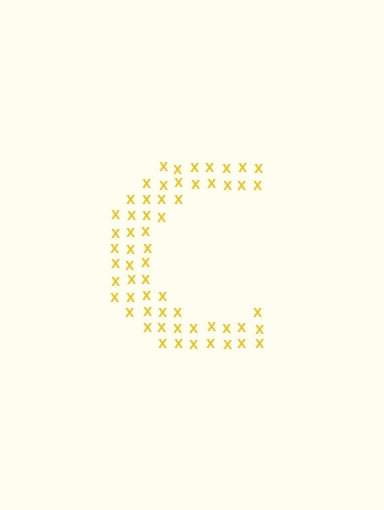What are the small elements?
The small elements are letter X's.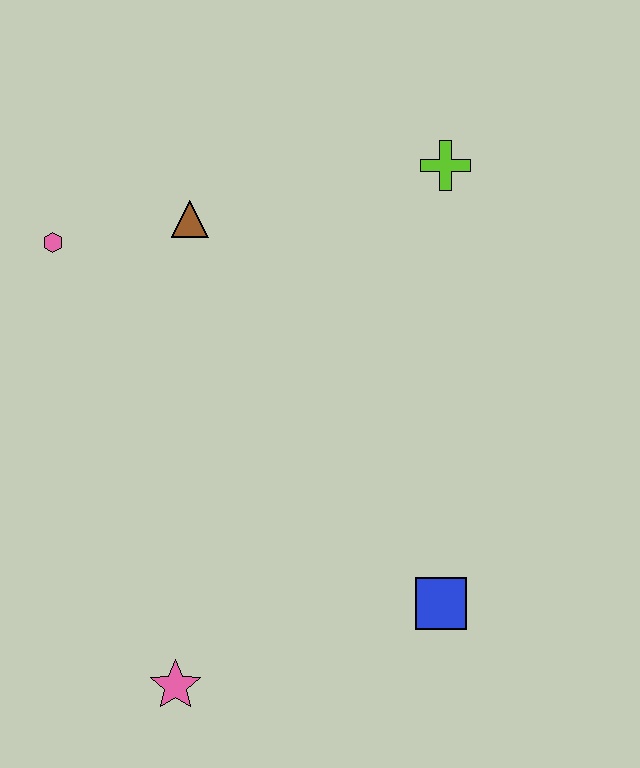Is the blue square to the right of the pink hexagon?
Yes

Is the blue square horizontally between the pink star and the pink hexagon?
No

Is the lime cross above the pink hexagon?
Yes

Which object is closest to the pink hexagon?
The brown triangle is closest to the pink hexagon.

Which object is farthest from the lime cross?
The pink star is farthest from the lime cross.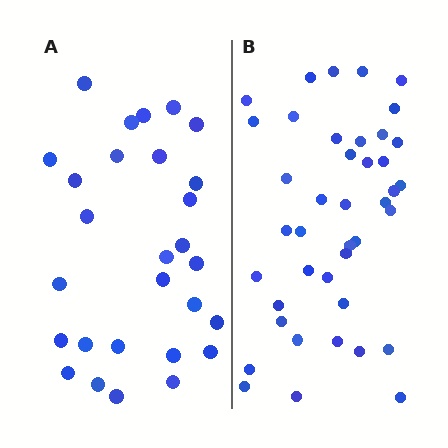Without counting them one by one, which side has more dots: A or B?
Region B (the right region) has more dots.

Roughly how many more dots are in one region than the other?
Region B has approximately 15 more dots than region A.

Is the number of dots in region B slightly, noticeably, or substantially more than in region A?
Region B has substantially more. The ratio is roughly 1.5 to 1.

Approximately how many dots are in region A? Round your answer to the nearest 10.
About 30 dots. (The exact count is 28, which rounds to 30.)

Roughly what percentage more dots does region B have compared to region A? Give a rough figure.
About 45% more.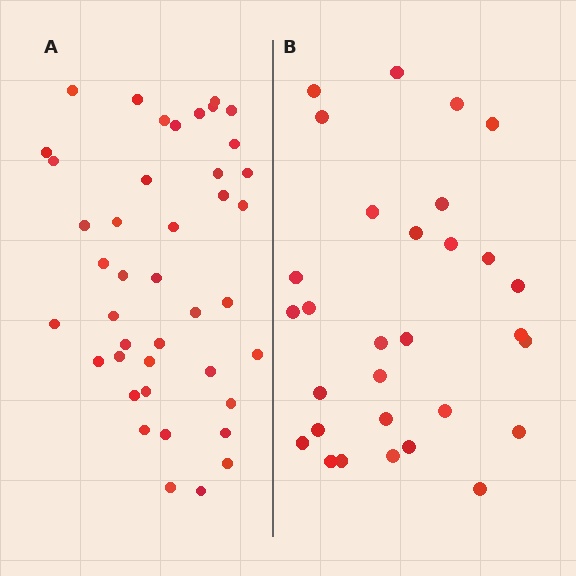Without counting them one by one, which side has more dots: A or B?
Region A (the left region) has more dots.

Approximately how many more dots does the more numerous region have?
Region A has roughly 12 or so more dots than region B.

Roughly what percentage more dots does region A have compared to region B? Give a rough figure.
About 40% more.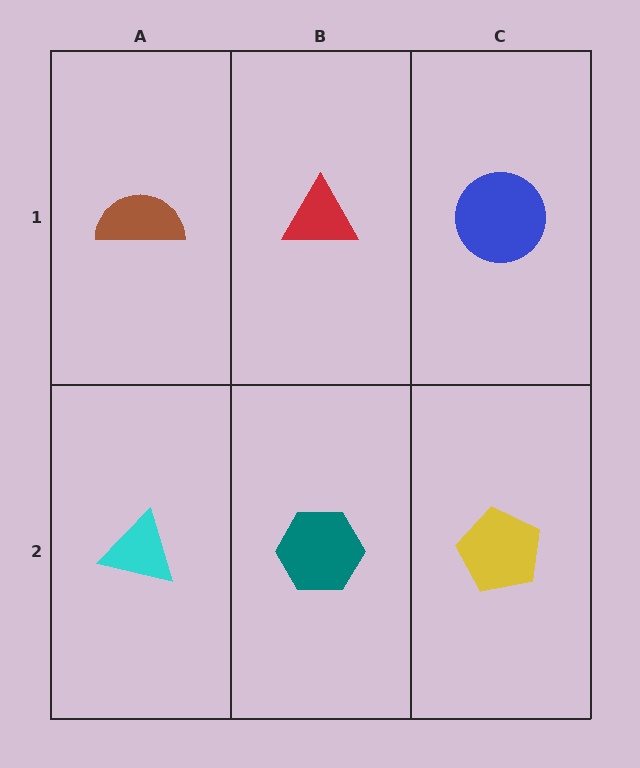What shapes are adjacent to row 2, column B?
A red triangle (row 1, column B), a cyan triangle (row 2, column A), a yellow pentagon (row 2, column C).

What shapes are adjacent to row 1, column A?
A cyan triangle (row 2, column A), a red triangle (row 1, column B).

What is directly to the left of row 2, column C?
A teal hexagon.